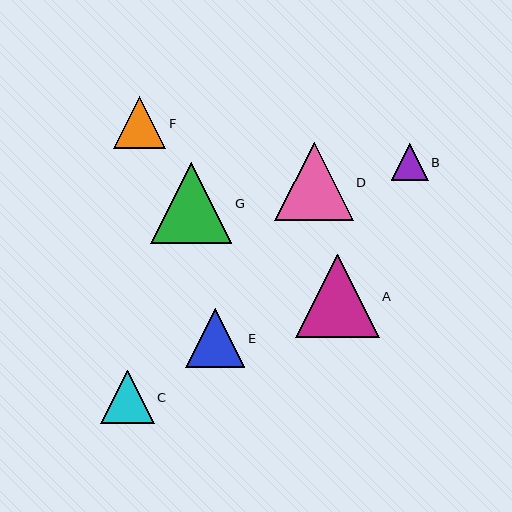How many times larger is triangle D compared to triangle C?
Triangle D is approximately 1.5 times the size of triangle C.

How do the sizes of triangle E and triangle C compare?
Triangle E and triangle C are approximately the same size.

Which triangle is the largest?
Triangle A is the largest with a size of approximately 83 pixels.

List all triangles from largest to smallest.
From largest to smallest: A, G, D, E, C, F, B.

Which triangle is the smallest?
Triangle B is the smallest with a size of approximately 37 pixels.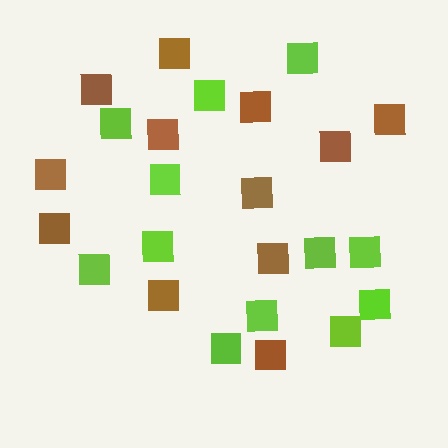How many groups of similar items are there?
There are 2 groups: one group of lime squares (12) and one group of brown squares (12).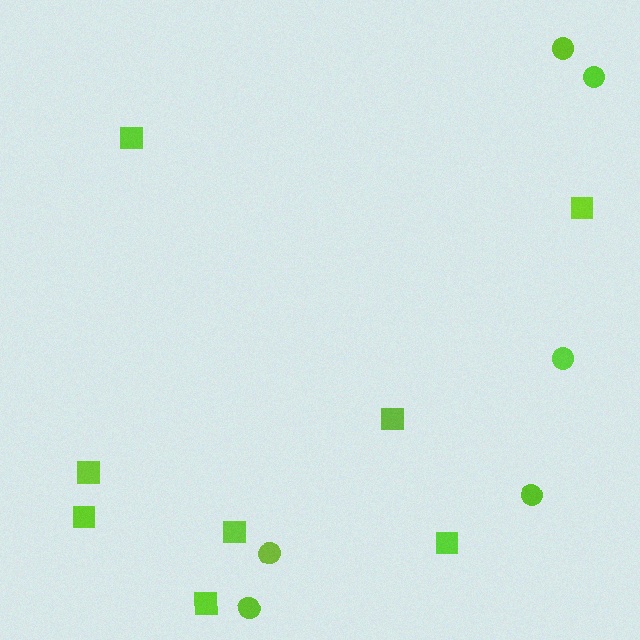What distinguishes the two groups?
There are 2 groups: one group of circles (6) and one group of squares (8).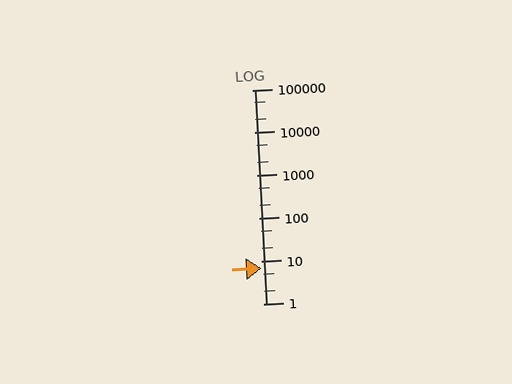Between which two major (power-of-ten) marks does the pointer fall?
The pointer is between 1 and 10.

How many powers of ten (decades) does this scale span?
The scale spans 5 decades, from 1 to 100000.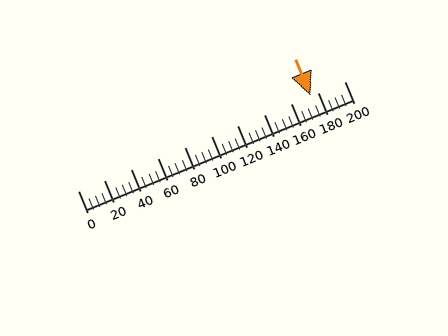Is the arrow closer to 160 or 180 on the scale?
The arrow is closer to 180.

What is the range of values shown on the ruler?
The ruler shows values from 0 to 200.